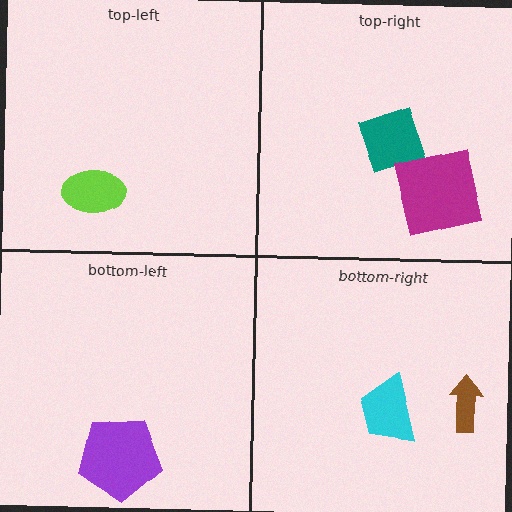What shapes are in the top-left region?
The lime ellipse.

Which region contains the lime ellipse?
The top-left region.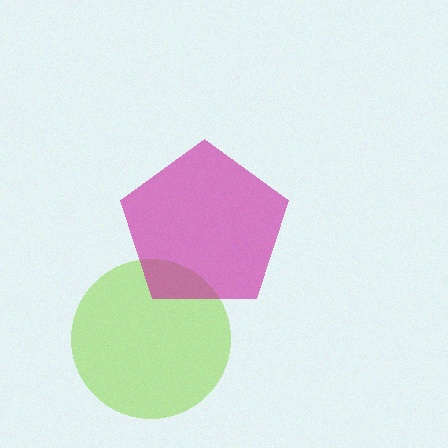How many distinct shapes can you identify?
There are 2 distinct shapes: a lime circle, a magenta pentagon.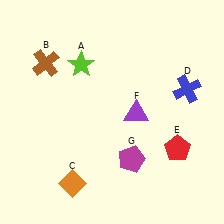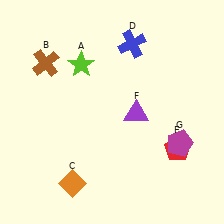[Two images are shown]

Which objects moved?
The objects that moved are: the blue cross (D), the magenta pentagon (G).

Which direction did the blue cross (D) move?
The blue cross (D) moved left.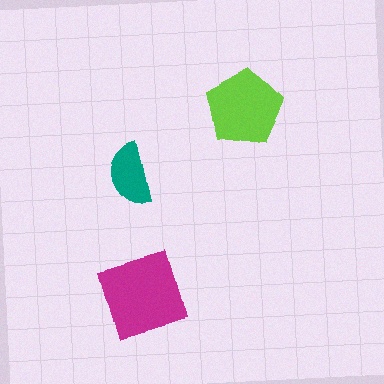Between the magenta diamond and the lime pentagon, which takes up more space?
The magenta diamond.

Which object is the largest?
The magenta diamond.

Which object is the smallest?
The teal semicircle.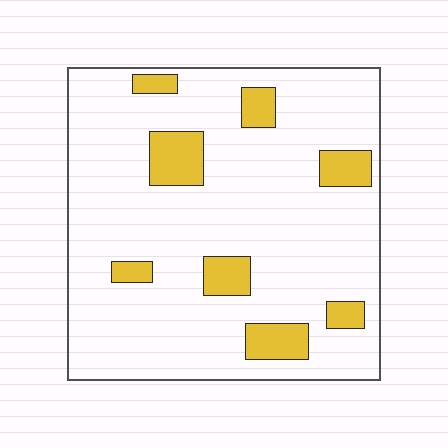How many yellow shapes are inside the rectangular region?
8.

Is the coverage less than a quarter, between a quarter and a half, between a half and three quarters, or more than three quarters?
Less than a quarter.